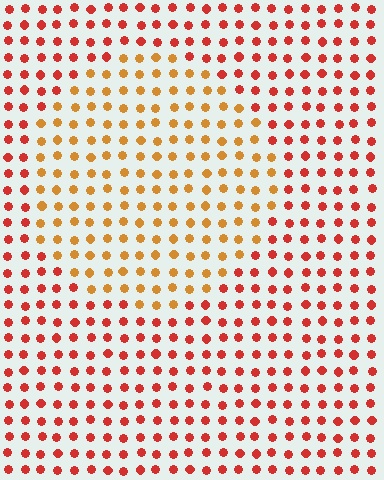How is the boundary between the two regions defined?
The boundary is defined purely by a slight shift in hue (about 33 degrees). Spacing, size, and orientation are identical on both sides.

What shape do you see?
I see a circle.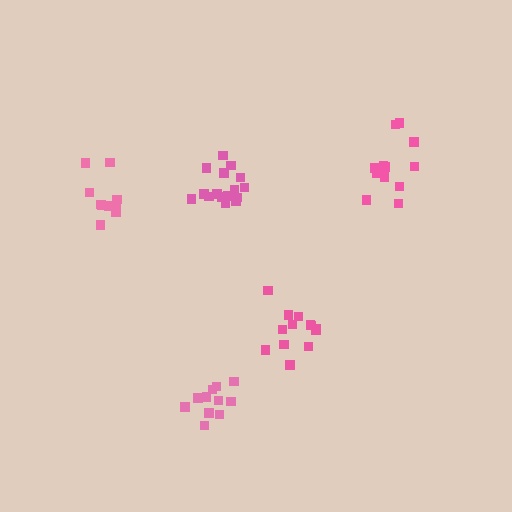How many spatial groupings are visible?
There are 5 spatial groupings.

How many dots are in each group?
Group 1: 10 dots, Group 2: 16 dots, Group 3: 11 dots, Group 4: 13 dots, Group 5: 12 dots (62 total).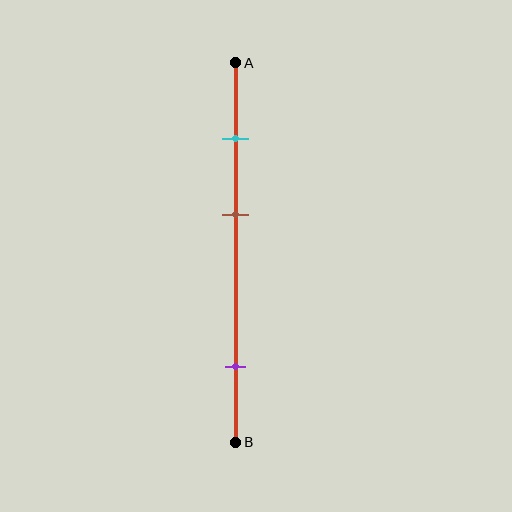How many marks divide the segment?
There are 3 marks dividing the segment.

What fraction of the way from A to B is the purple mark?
The purple mark is approximately 80% (0.8) of the way from A to B.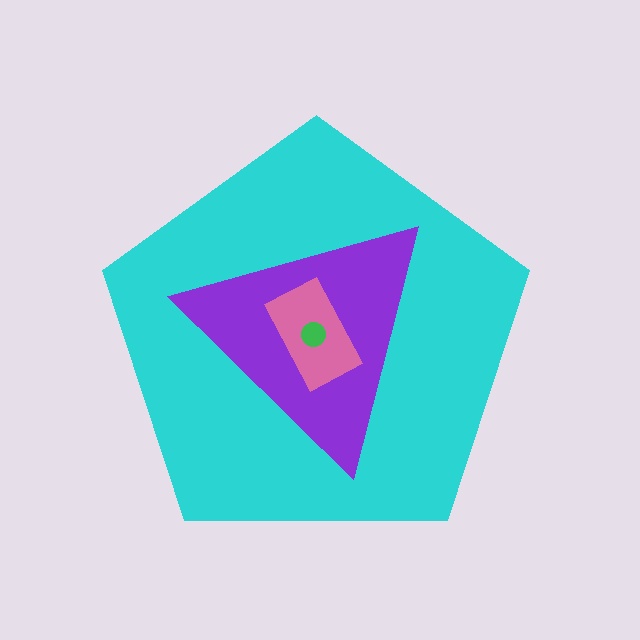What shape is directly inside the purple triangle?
The pink rectangle.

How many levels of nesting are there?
4.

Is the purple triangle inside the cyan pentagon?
Yes.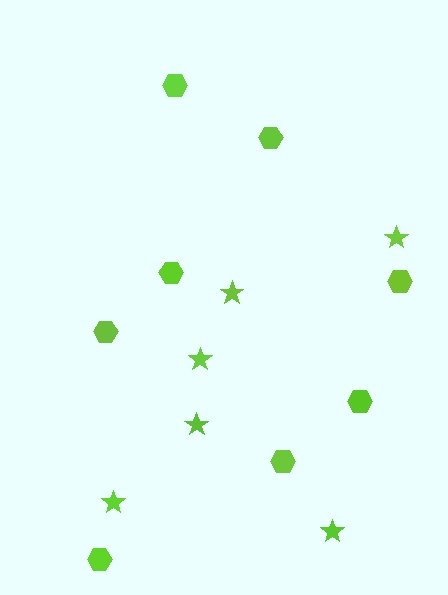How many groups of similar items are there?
There are 2 groups: one group of stars (6) and one group of hexagons (8).